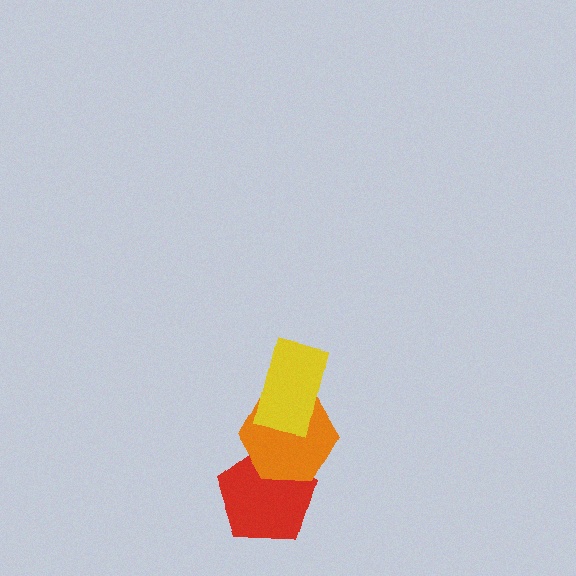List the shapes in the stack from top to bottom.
From top to bottom: the yellow rectangle, the orange hexagon, the red pentagon.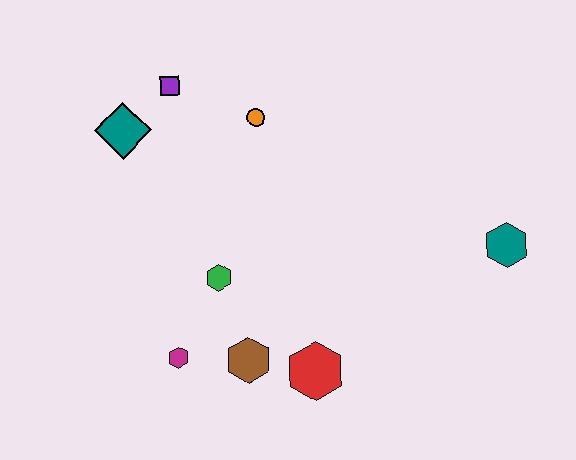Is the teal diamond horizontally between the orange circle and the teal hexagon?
No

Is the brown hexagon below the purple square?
Yes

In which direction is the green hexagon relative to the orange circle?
The green hexagon is below the orange circle.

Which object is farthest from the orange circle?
The teal hexagon is farthest from the orange circle.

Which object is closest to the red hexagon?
The brown hexagon is closest to the red hexagon.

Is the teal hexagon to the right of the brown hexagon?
Yes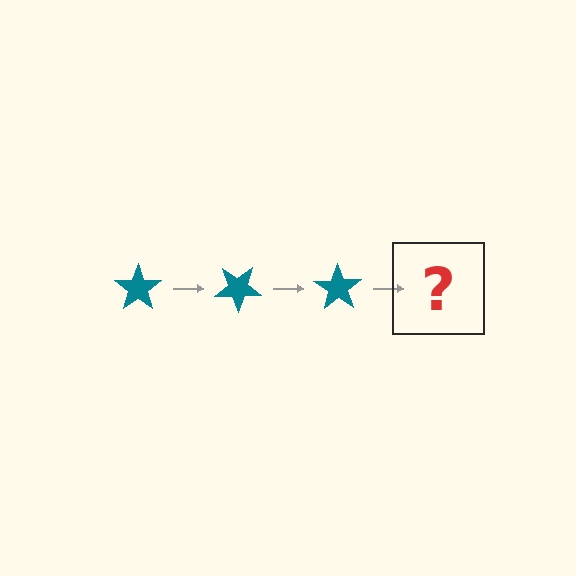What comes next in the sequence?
The next element should be a teal star rotated 105 degrees.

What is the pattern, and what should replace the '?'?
The pattern is that the star rotates 35 degrees each step. The '?' should be a teal star rotated 105 degrees.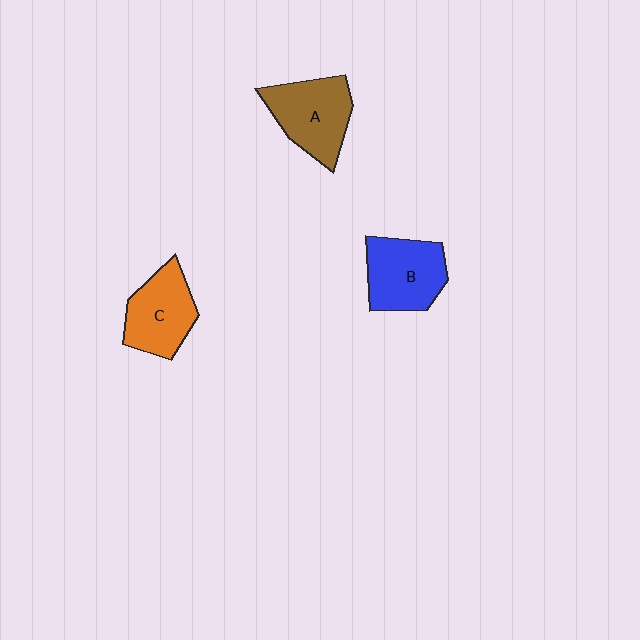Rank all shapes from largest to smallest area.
From largest to smallest: A (brown), B (blue), C (orange).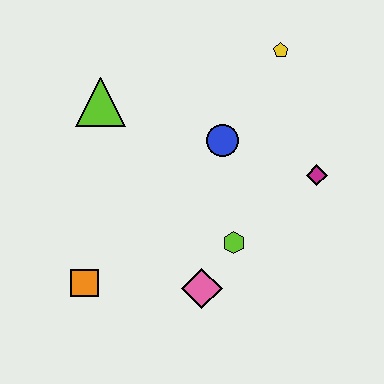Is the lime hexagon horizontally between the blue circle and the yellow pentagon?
Yes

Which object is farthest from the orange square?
The yellow pentagon is farthest from the orange square.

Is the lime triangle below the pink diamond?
No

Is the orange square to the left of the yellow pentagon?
Yes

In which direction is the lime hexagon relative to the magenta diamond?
The lime hexagon is to the left of the magenta diamond.